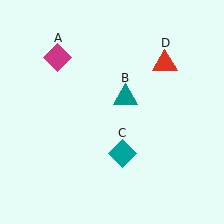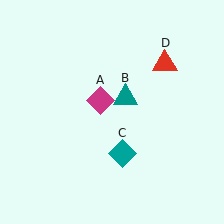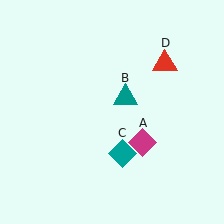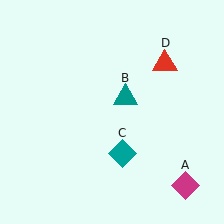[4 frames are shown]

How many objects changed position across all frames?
1 object changed position: magenta diamond (object A).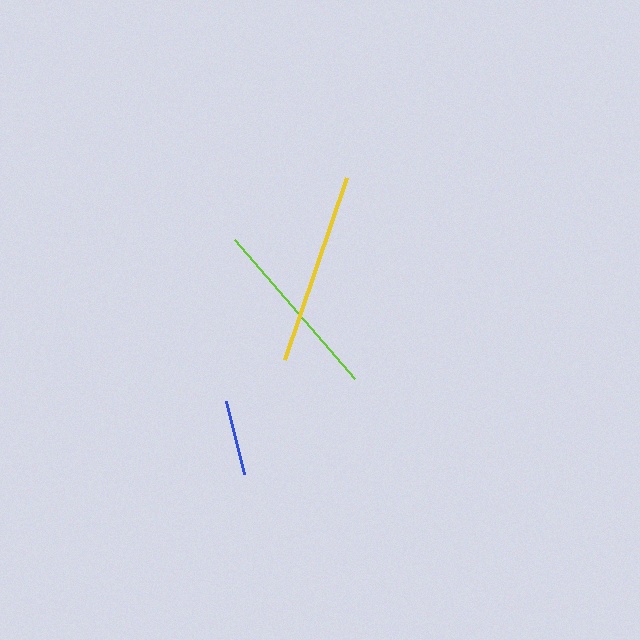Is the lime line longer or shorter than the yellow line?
The yellow line is longer than the lime line.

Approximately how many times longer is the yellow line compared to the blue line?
The yellow line is approximately 2.6 times the length of the blue line.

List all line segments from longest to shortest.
From longest to shortest: yellow, lime, blue.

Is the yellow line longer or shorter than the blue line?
The yellow line is longer than the blue line.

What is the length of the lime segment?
The lime segment is approximately 183 pixels long.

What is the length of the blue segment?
The blue segment is approximately 75 pixels long.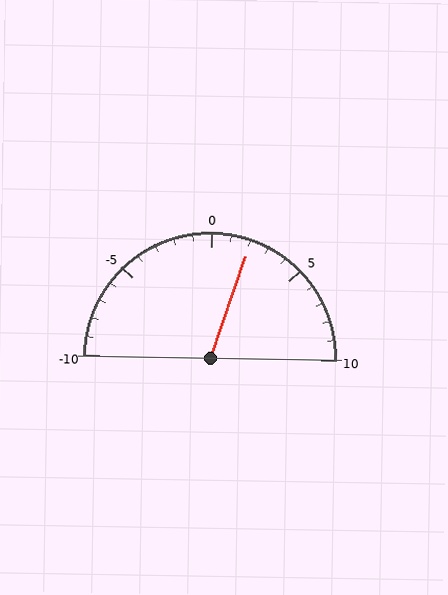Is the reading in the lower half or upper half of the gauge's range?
The reading is in the upper half of the range (-10 to 10).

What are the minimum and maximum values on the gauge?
The gauge ranges from -10 to 10.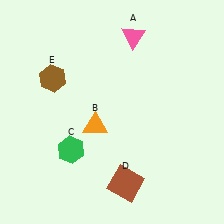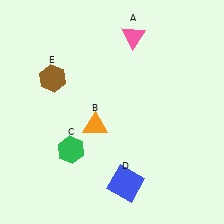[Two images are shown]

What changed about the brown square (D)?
In Image 1, D is brown. In Image 2, it changed to blue.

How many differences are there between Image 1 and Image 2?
There is 1 difference between the two images.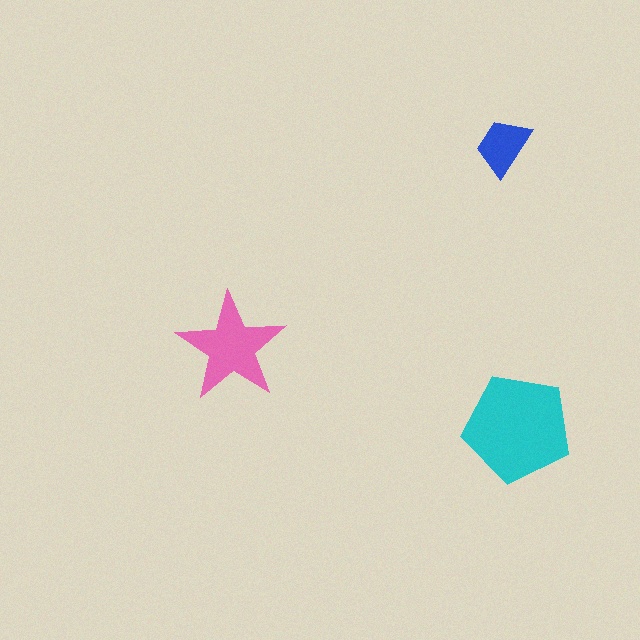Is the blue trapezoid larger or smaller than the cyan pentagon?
Smaller.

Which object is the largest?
The cyan pentagon.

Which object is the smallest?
The blue trapezoid.